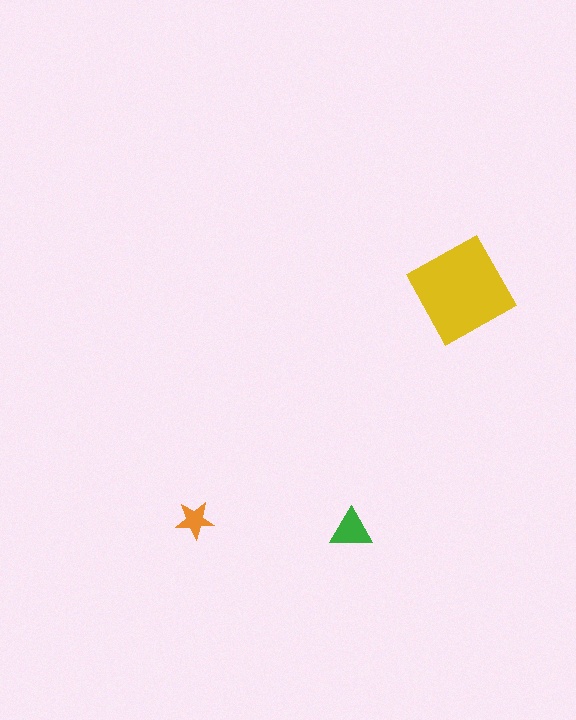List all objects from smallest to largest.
The orange star, the green triangle, the yellow diamond.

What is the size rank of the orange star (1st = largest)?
3rd.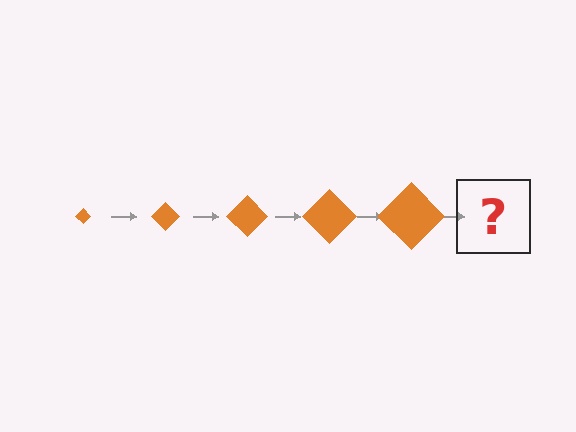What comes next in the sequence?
The next element should be an orange diamond, larger than the previous one.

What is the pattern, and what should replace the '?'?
The pattern is that the diamond gets progressively larger each step. The '?' should be an orange diamond, larger than the previous one.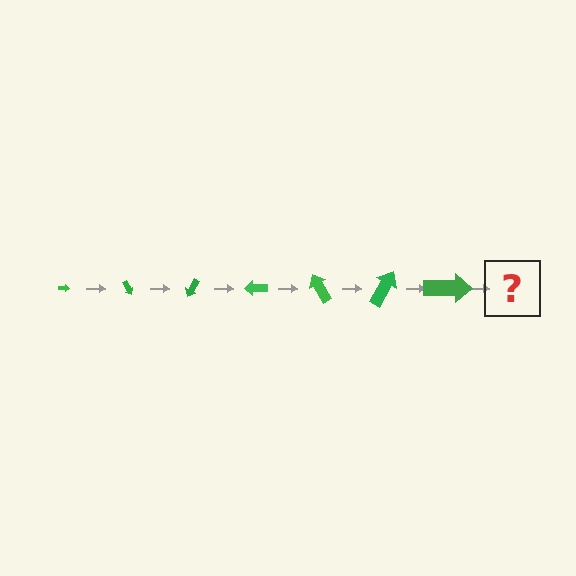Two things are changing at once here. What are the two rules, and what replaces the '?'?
The two rules are that the arrow grows larger each step and it rotates 60 degrees each step. The '?' should be an arrow, larger than the previous one and rotated 420 degrees from the start.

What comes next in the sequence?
The next element should be an arrow, larger than the previous one and rotated 420 degrees from the start.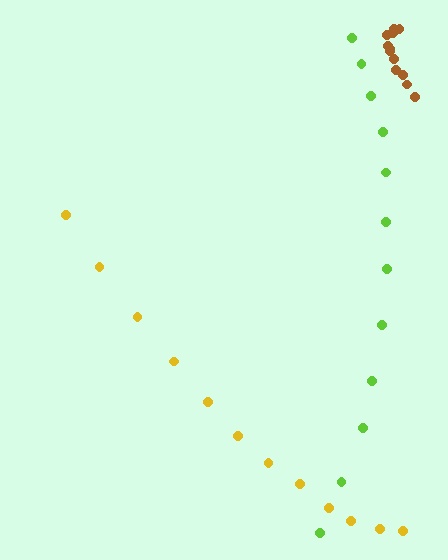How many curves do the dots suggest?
There are 3 distinct paths.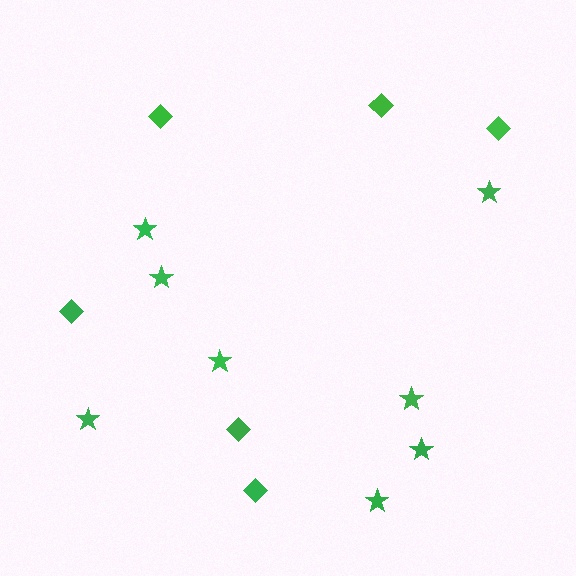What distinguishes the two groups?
There are 2 groups: one group of diamonds (6) and one group of stars (8).